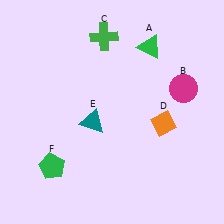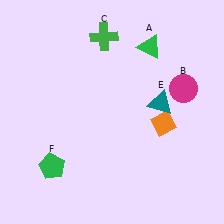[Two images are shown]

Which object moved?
The teal triangle (E) moved right.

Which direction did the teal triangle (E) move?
The teal triangle (E) moved right.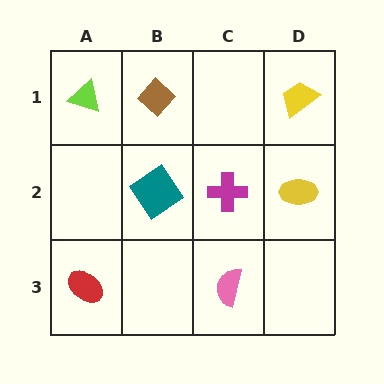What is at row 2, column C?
A magenta cross.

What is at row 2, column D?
A yellow ellipse.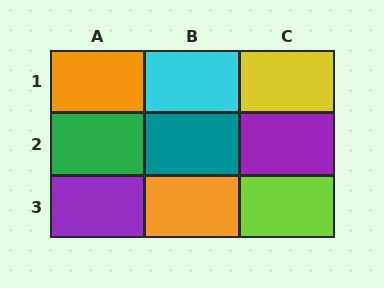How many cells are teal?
1 cell is teal.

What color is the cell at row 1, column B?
Cyan.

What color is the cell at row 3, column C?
Lime.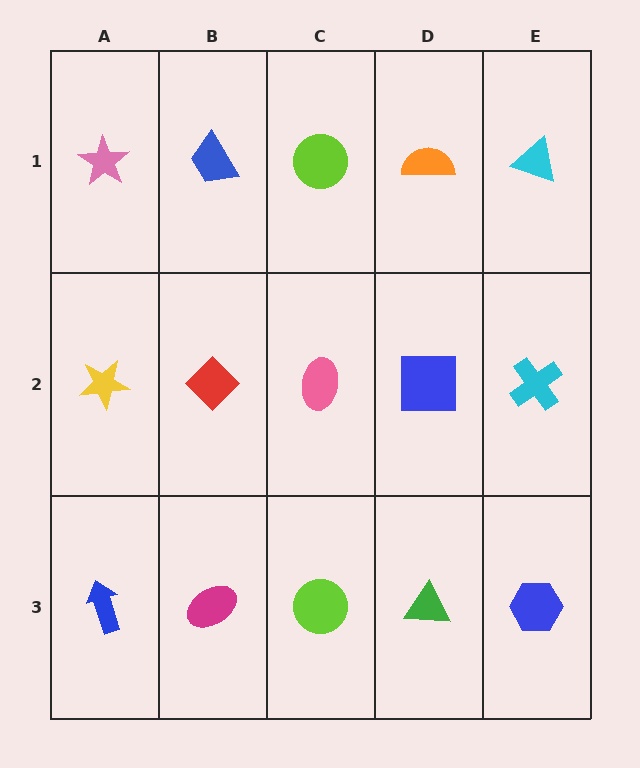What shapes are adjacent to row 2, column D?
An orange semicircle (row 1, column D), a green triangle (row 3, column D), a pink ellipse (row 2, column C), a cyan cross (row 2, column E).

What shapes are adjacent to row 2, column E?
A cyan triangle (row 1, column E), a blue hexagon (row 3, column E), a blue square (row 2, column D).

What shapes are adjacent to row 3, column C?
A pink ellipse (row 2, column C), a magenta ellipse (row 3, column B), a green triangle (row 3, column D).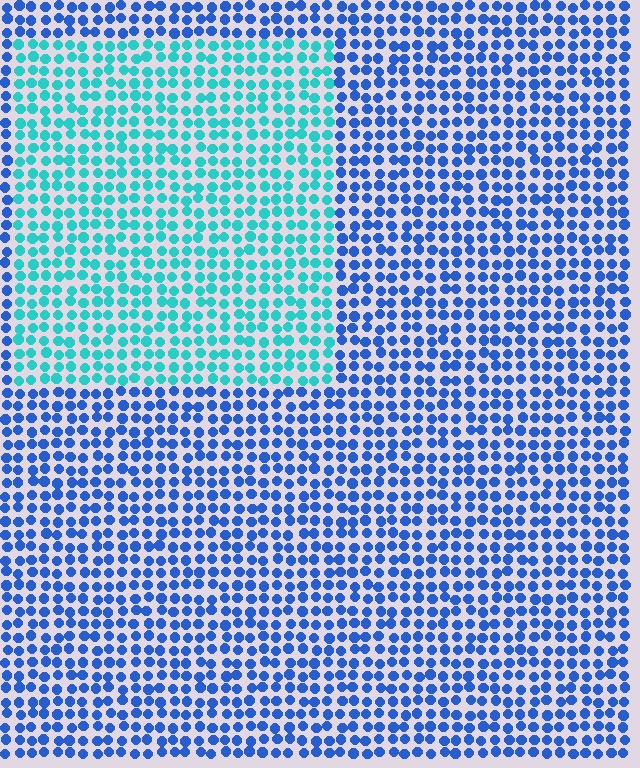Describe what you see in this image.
The image is filled with small blue elements in a uniform arrangement. A rectangle-shaped region is visible where the elements are tinted to a slightly different hue, forming a subtle color boundary.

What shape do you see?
I see a rectangle.